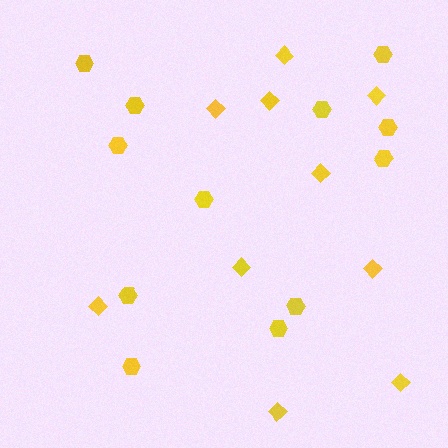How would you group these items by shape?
There are 2 groups: one group of diamonds (10) and one group of hexagons (12).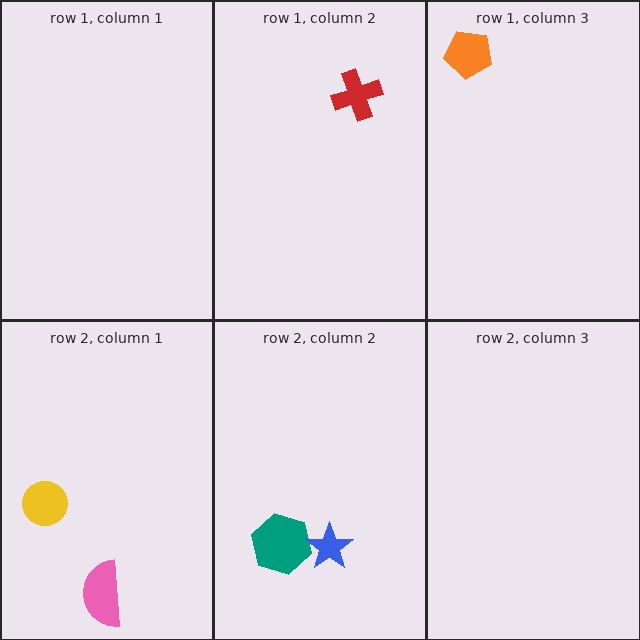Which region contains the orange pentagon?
The row 1, column 3 region.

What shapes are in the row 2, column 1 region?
The yellow circle, the pink semicircle.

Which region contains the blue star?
The row 2, column 2 region.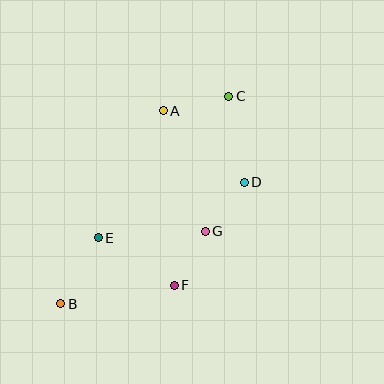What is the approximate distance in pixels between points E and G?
The distance between E and G is approximately 107 pixels.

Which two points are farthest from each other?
Points B and C are farthest from each other.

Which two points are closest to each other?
Points F and G are closest to each other.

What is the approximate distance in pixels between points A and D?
The distance between A and D is approximately 108 pixels.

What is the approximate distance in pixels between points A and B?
The distance between A and B is approximately 218 pixels.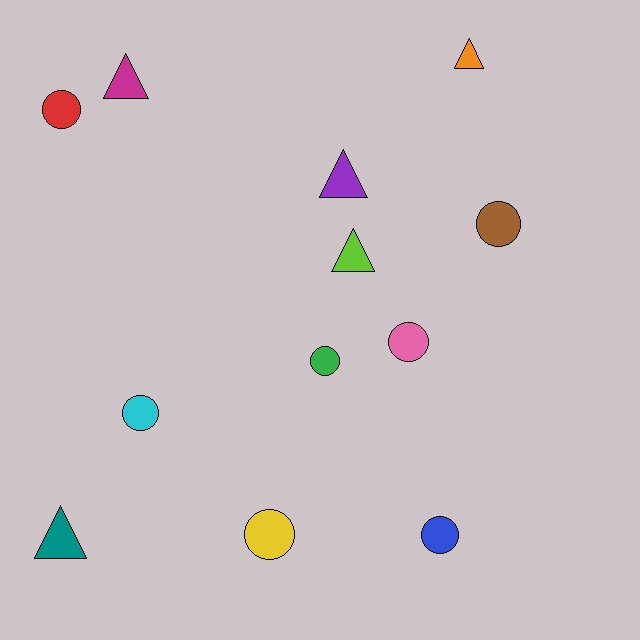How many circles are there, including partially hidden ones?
There are 7 circles.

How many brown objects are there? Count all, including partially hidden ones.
There is 1 brown object.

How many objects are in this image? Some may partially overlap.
There are 12 objects.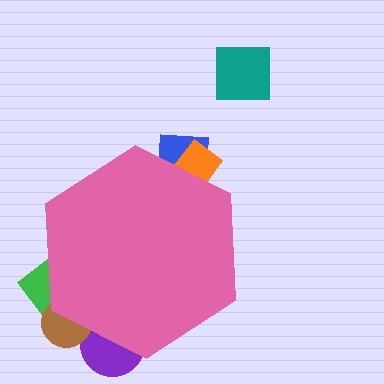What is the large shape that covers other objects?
A pink hexagon.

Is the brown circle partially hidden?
Yes, the brown circle is partially hidden behind the pink hexagon.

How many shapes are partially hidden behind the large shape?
5 shapes are partially hidden.